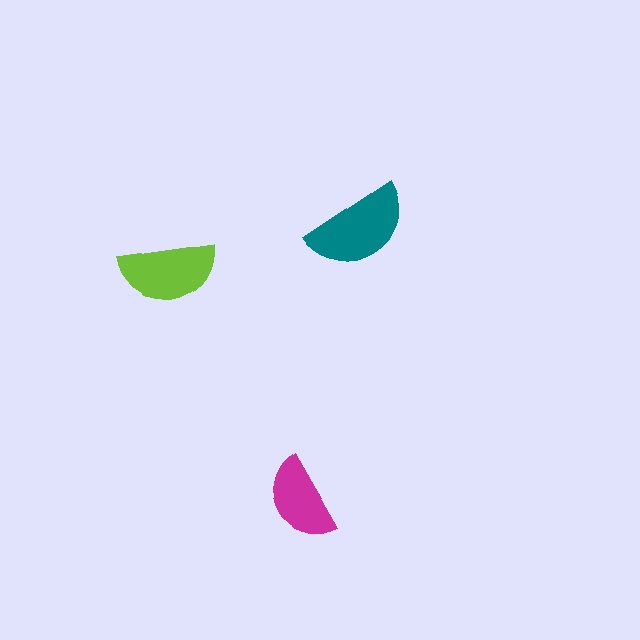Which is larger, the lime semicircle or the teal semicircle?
The teal one.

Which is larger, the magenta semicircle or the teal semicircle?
The teal one.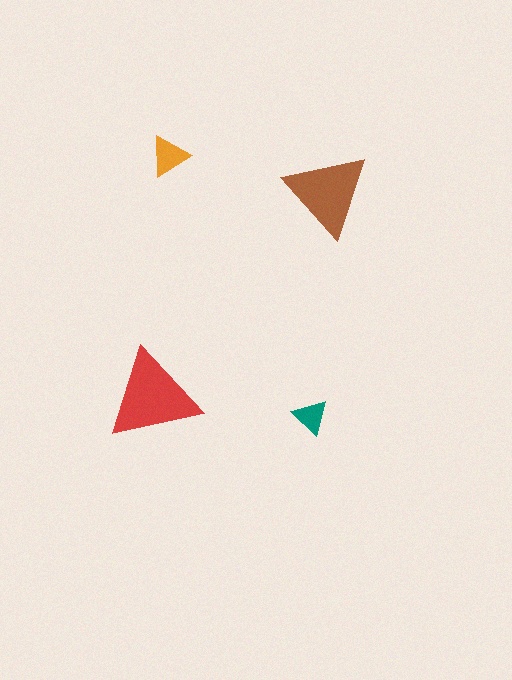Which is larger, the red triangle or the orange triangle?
The red one.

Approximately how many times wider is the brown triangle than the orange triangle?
About 2 times wider.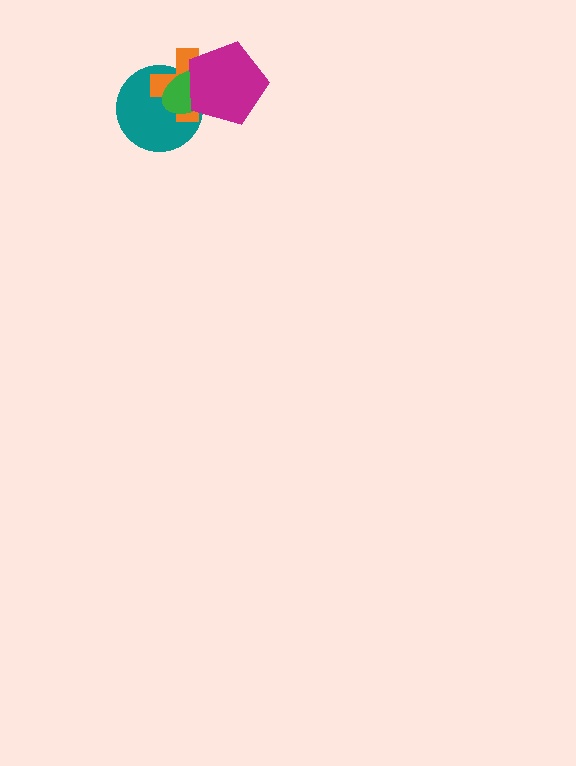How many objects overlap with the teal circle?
3 objects overlap with the teal circle.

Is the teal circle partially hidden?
Yes, it is partially covered by another shape.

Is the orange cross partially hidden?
Yes, it is partially covered by another shape.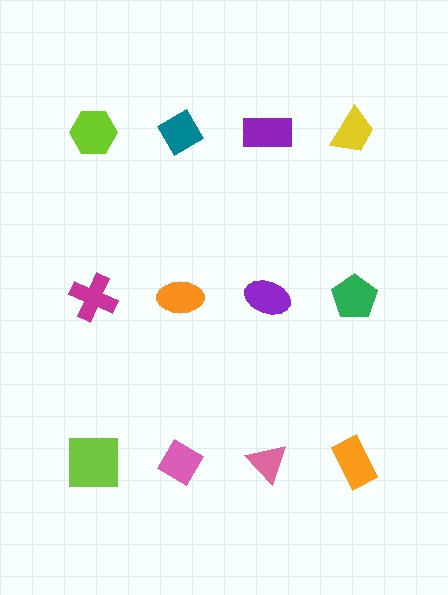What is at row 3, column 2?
A pink diamond.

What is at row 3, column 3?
A pink triangle.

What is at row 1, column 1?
A lime hexagon.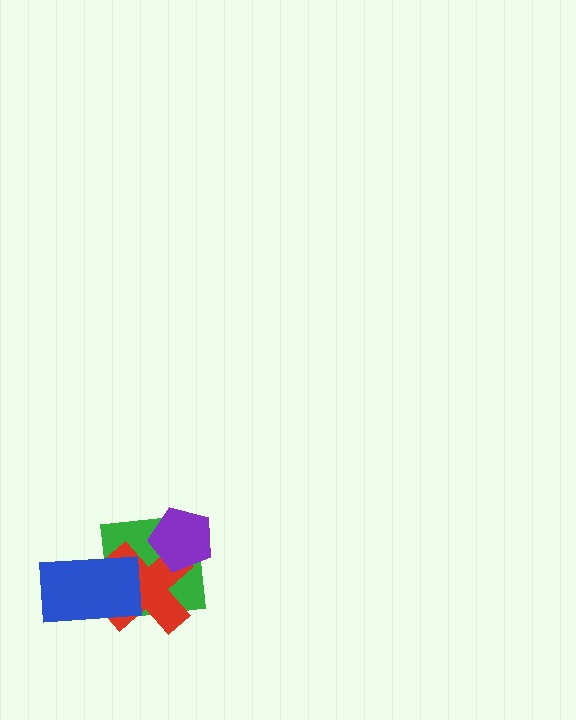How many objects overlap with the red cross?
3 objects overlap with the red cross.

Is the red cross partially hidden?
Yes, it is partially covered by another shape.